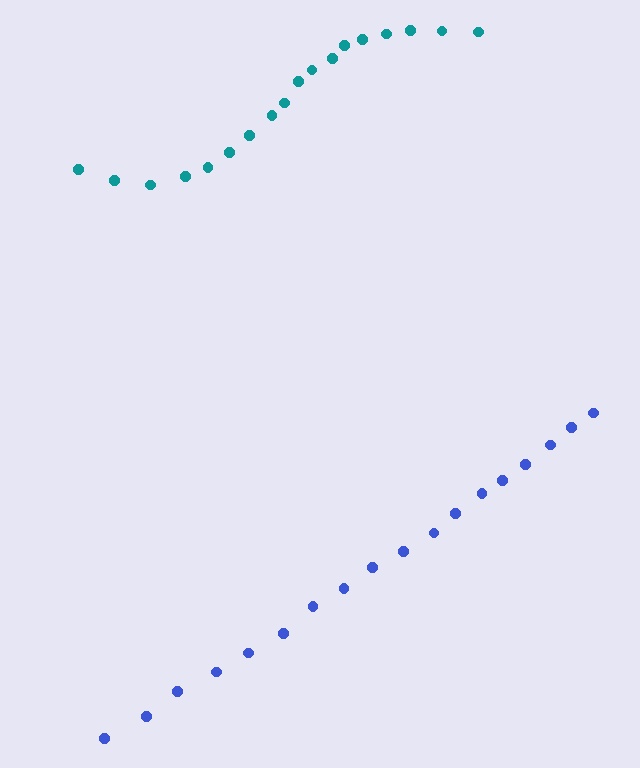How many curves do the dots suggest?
There are 2 distinct paths.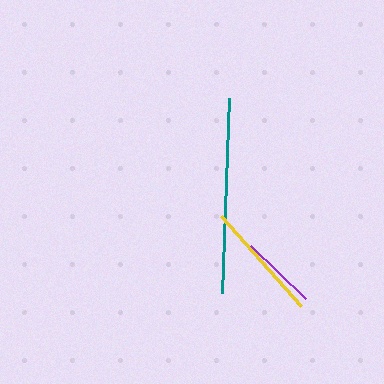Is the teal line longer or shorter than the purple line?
The teal line is longer than the purple line.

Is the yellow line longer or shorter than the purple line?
The yellow line is longer than the purple line.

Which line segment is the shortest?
The purple line is the shortest at approximately 77 pixels.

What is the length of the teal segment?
The teal segment is approximately 195 pixels long.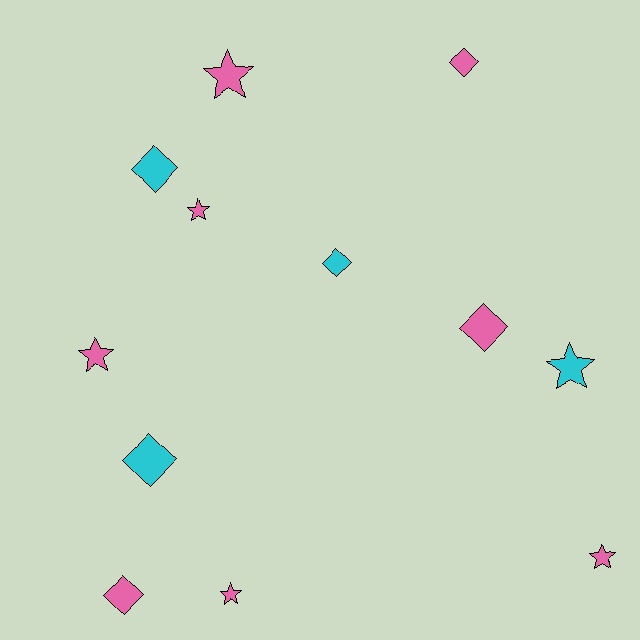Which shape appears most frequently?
Star, with 6 objects.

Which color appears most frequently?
Pink, with 8 objects.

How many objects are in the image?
There are 12 objects.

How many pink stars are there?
There are 5 pink stars.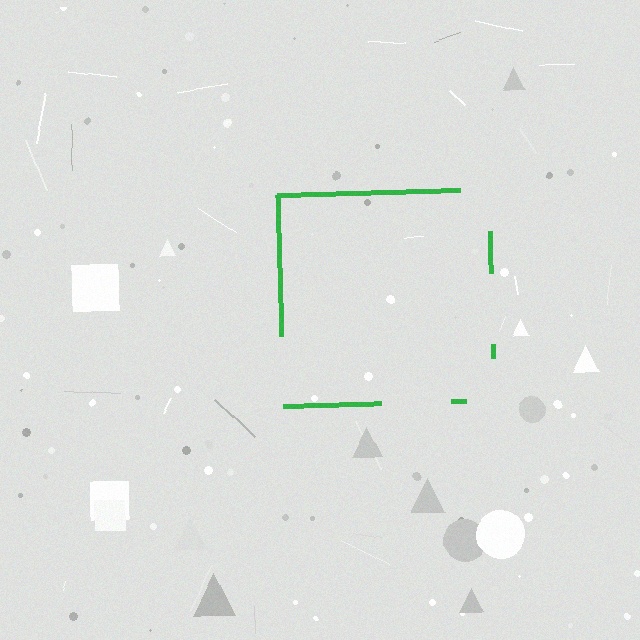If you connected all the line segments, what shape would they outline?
They would outline a square.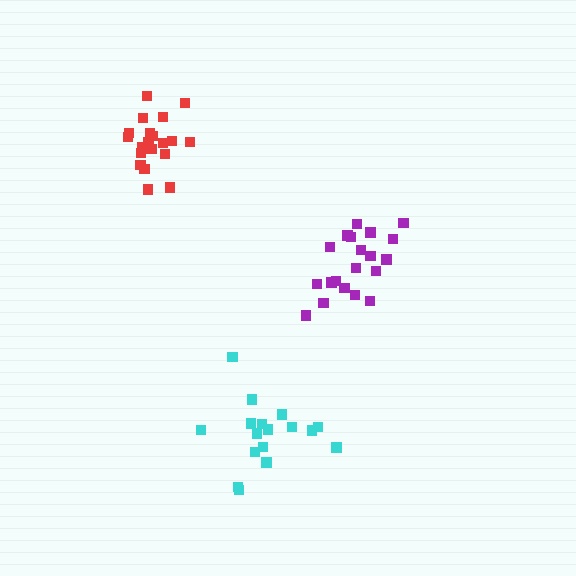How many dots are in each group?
Group 1: 20 dots, Group 2: 17 dots, Group 3: 20 dots (57 total).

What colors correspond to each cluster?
The clusters are colored: purple, cyan, red.